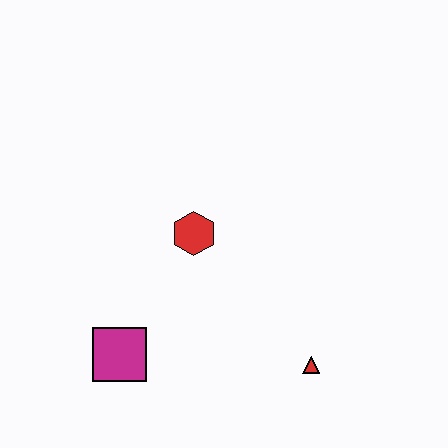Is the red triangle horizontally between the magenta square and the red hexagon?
No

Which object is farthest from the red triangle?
The magenta square is farthest from the red triangle.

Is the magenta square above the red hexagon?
No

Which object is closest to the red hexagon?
The magenta square is closest to the red hexagon.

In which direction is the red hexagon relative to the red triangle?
The red hexagon is above the red triangle.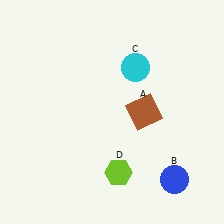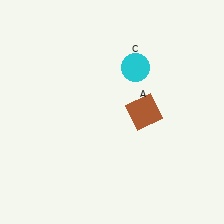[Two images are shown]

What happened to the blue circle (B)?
The blue circle (B) was removed in Image 2. It was in the bottom-right area of Image 1.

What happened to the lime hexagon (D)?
The lime hexagon (D) was removed in Image 2. It was in the bottom-right area of Image 1.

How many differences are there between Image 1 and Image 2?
There are 2 differences between the two images.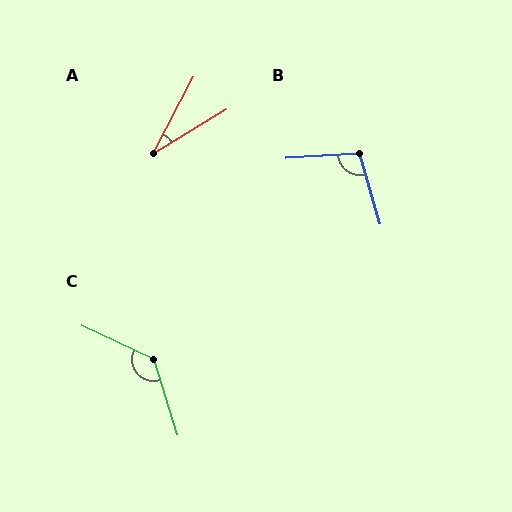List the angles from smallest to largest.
A (31°), B (102°), C (132°).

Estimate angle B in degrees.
Approximately 102 degrees.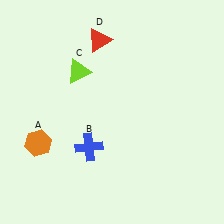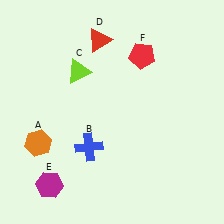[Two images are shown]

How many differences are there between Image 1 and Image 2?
There are 2 differences between the two images.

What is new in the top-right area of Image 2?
A red pentagon (F) was added in the top-right area of Image 2.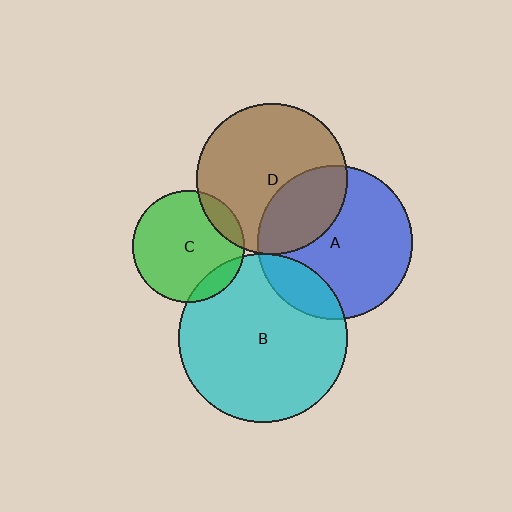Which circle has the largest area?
Circle B (cyan).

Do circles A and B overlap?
Yes.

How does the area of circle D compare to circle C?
Approximately 1.8 times.